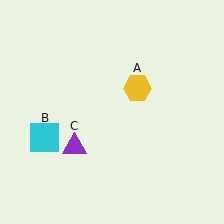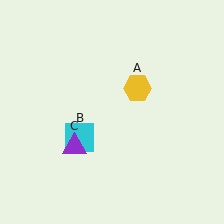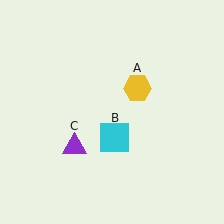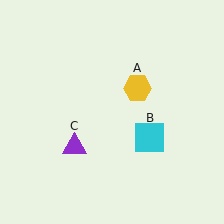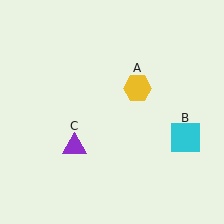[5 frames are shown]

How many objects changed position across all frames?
1 object changed position: cyan square (object B).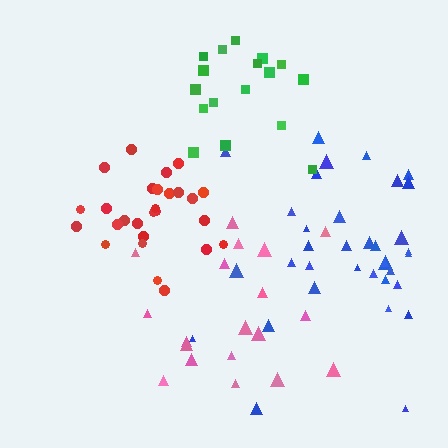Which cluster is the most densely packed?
Red.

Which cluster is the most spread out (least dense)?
Pink.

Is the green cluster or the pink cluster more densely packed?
Green.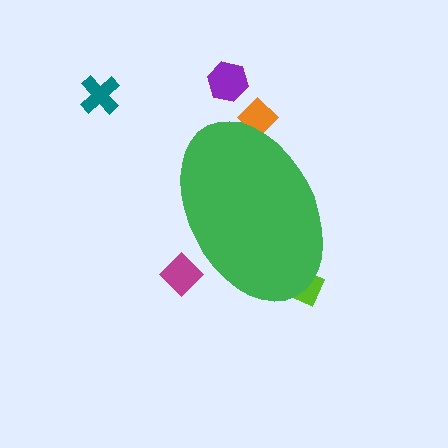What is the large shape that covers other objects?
A green ellipse.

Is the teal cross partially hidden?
No, the teal cross is fully visible.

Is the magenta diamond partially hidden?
Yes, the magenta diamond is partially hidden behind the green ellipse.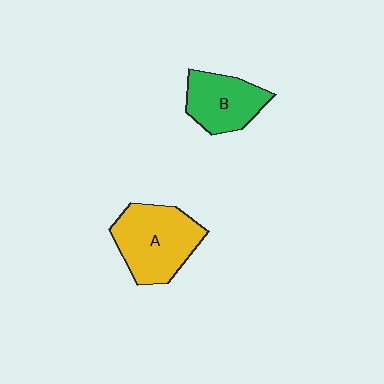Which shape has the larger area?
Shape A (yellow).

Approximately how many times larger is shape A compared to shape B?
Approximately 1.4 times.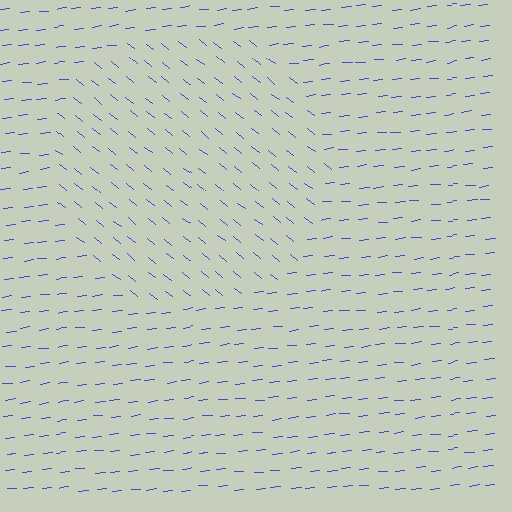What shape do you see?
I see a circle.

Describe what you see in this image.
The image is filled with small blue line segments. A circle region in the image has lines oriented differently from the surrounding lines, creating a visible texture boundary.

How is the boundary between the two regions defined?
The boundary is defined purely by a change in line orientation (approximately 45 degrees difference). All lines are the same color and thickness.